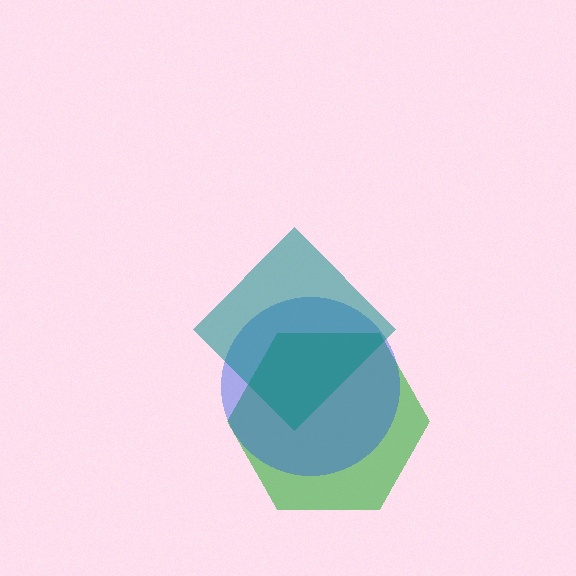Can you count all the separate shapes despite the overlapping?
Yes, there are 3 separate shapes.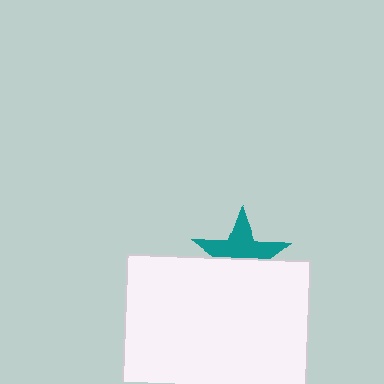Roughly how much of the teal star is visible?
About half of it is visible (roughly 54%).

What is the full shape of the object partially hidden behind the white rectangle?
The partially hidden object is a teal star.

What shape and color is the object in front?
The object in front is a white rectangle.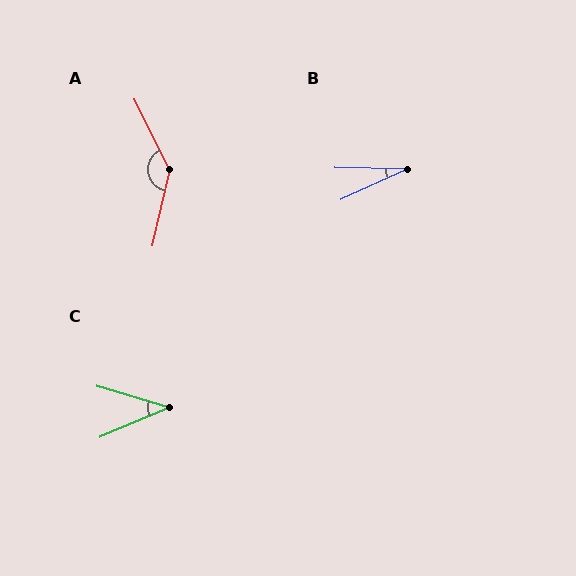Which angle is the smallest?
B, at approximately 26 degrees.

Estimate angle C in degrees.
Approximately 39 degrees.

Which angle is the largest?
A, at approximately 141 degrees.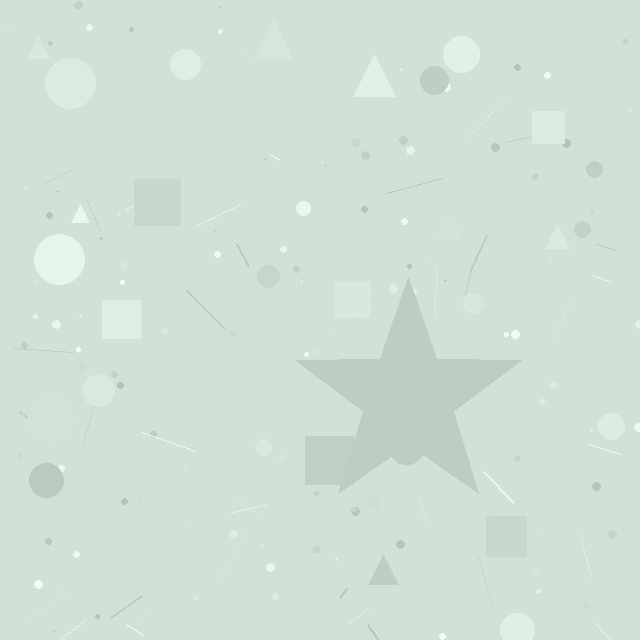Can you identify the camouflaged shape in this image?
The camouflaged shape is a star.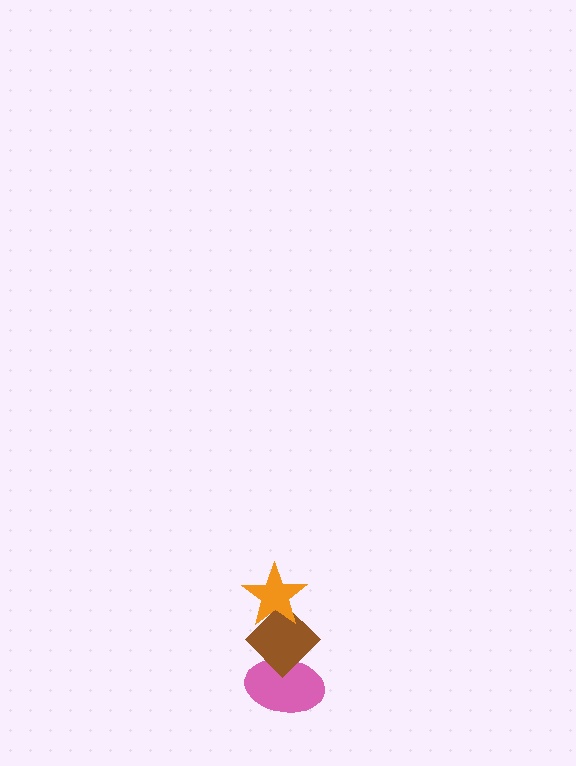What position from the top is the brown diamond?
The brown diamond is 2nd from the top.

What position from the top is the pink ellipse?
The pink ellipse is 3rd from the top.